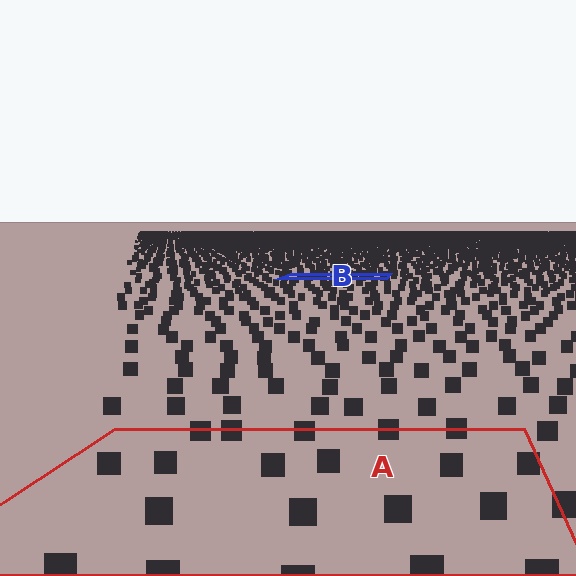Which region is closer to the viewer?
Region A is closer. The texture elements there are larger and more spread out.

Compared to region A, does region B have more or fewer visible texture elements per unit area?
Region B has more texture elements per unit area — they are packed more densely because it is farther away.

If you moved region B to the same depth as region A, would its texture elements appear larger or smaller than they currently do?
They would appear larger. At a closer depth, the same texture elements are projected at a bigger on-screen size.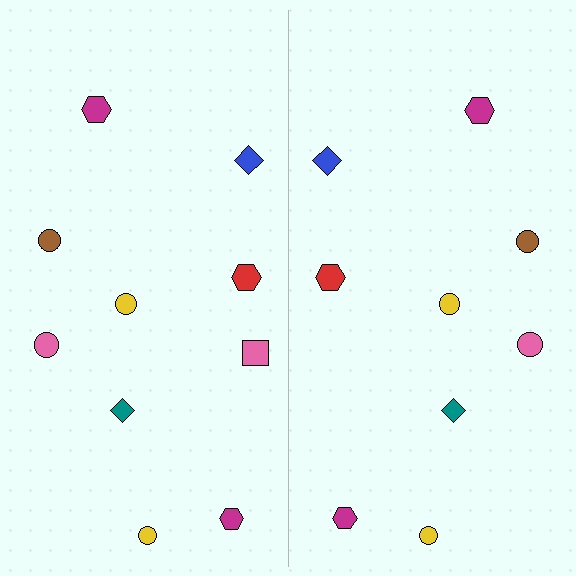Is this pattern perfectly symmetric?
No, the pattern is not perfectly symmetric. A pink square is missing from the right side.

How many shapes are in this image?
There are 19 shapes in this image.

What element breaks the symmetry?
A pink square is missing from the right side.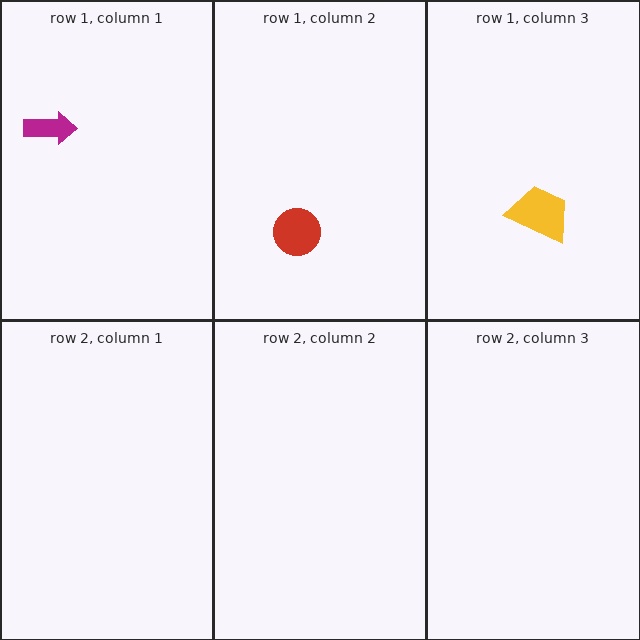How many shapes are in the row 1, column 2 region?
1.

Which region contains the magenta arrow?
The row 1, column 1 region.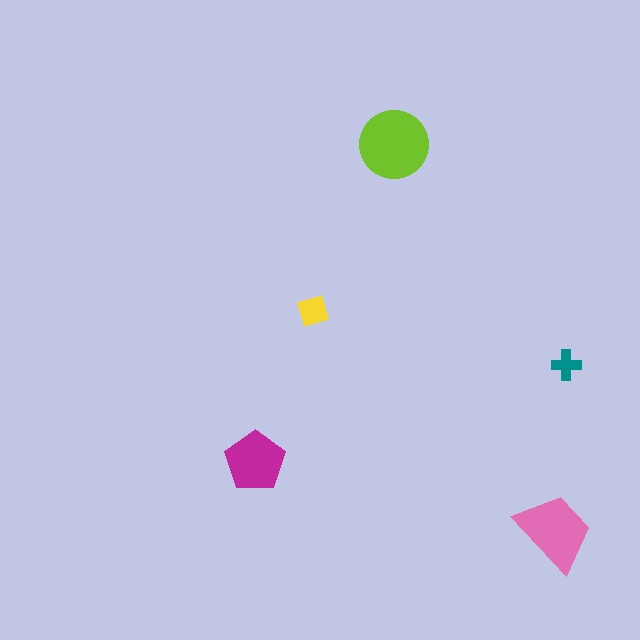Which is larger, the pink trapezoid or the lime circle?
The lime circle.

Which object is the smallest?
The teal cross.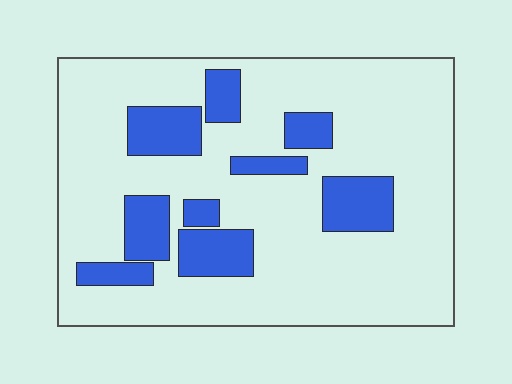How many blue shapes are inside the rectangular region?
9.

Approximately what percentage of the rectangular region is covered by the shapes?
Approximately 20%.